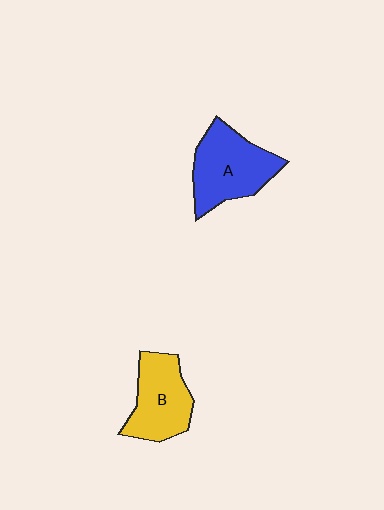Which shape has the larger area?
Shape A (blue).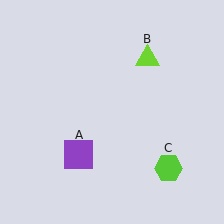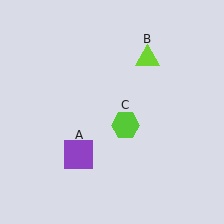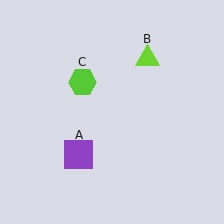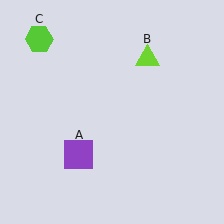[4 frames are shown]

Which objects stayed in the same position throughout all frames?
Purple square (object A) and lime triangle (object B) remained stationary.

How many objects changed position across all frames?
1 object changed position: lime hexagon (object C).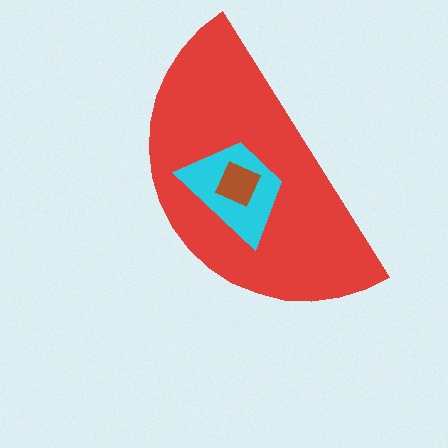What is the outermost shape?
The red semicircle.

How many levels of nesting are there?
3.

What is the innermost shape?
The brown diamond.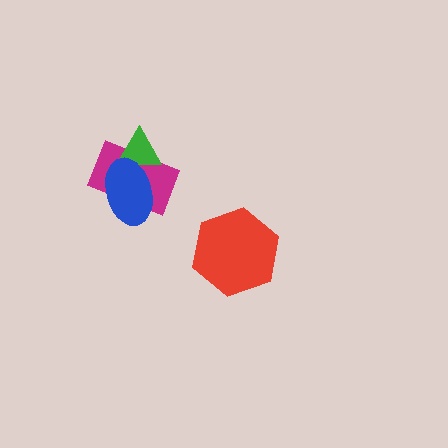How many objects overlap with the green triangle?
2 objects overlap with the green triangle.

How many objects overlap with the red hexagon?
0 objects overlap with the red hexagon.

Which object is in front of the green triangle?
The blue ellipse is in front of the green triangle.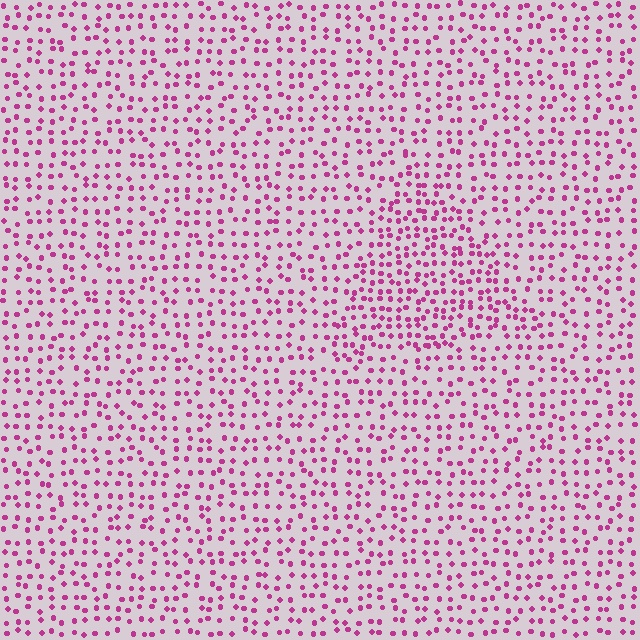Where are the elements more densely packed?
The elements are more densely packed inside the triangle boundary.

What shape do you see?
I see a triangle.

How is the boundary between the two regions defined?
The boundary is defined by a change in element density (approximately 1.6x ratio). All elements are the same color, size, and shape.